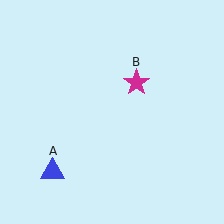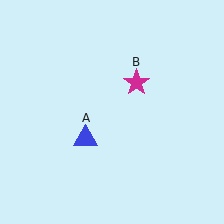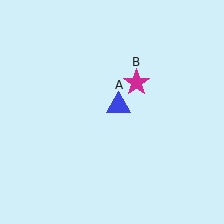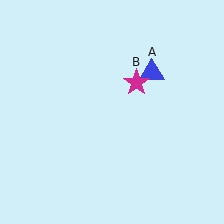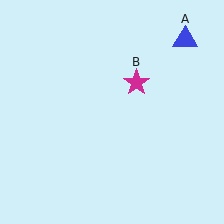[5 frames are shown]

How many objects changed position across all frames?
1 object changed position: blue triangle (object A).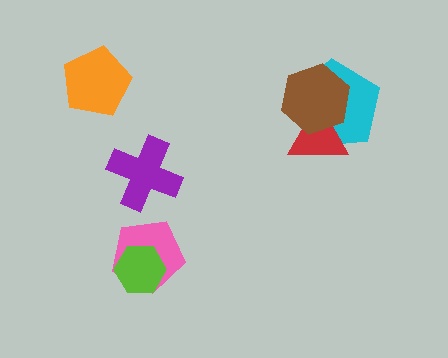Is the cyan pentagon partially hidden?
Yes, it is partially covered by another shape.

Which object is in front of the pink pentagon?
The lime hexagon is in front of the pink pentagon.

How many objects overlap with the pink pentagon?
1 object overlaps with the pink pentagon.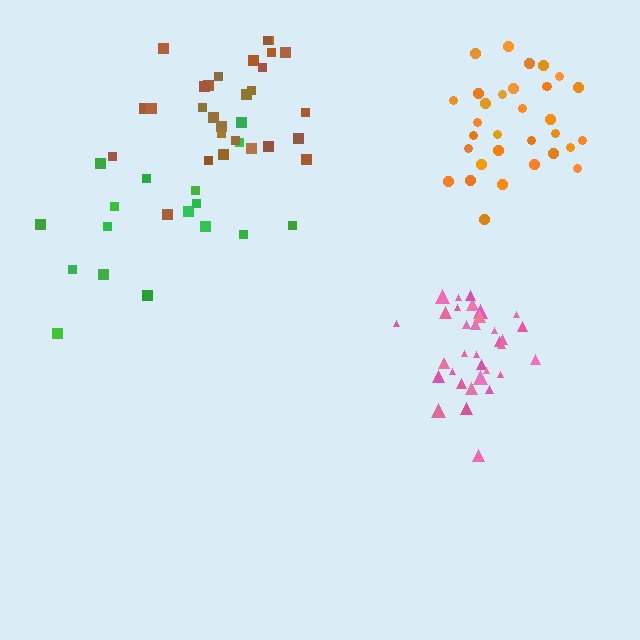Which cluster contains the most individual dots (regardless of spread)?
Pink (34).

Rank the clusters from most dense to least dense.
pink, orange, brown, green.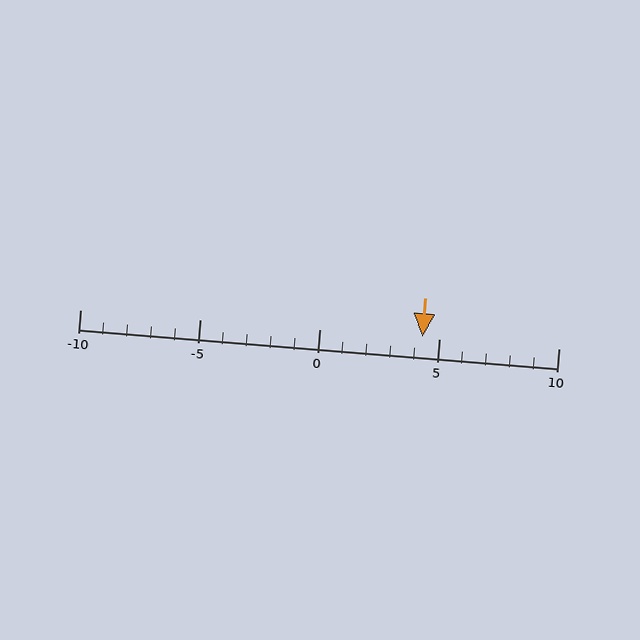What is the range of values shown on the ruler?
The ruler shows values from -10 to 10.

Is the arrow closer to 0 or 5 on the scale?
The arrow is closer to 5.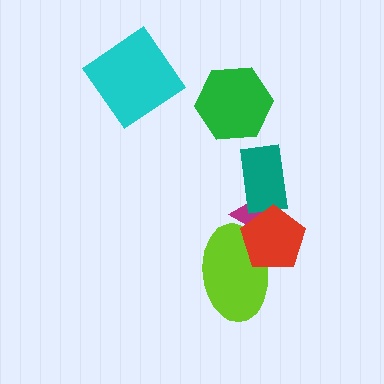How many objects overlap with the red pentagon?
2 objects overlap with the red pentagon.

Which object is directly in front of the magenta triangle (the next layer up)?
The teal rectangle is directly in front of the magenta triangle.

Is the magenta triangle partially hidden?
Yes, it is partially covered by another shape.